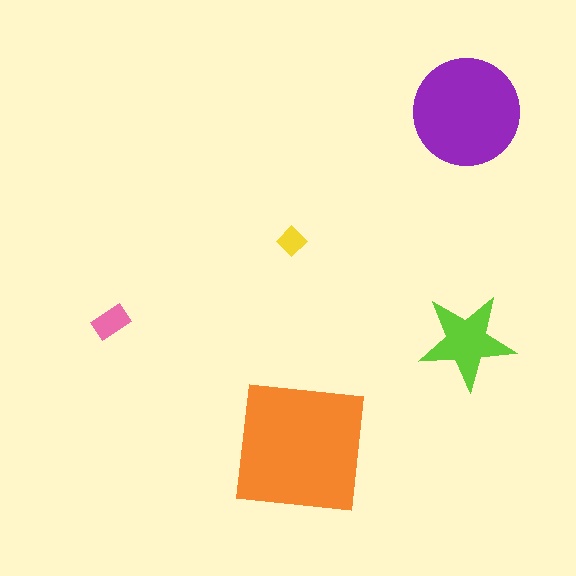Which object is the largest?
The orange square.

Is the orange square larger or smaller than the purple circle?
Larger.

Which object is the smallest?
The yellow diamond.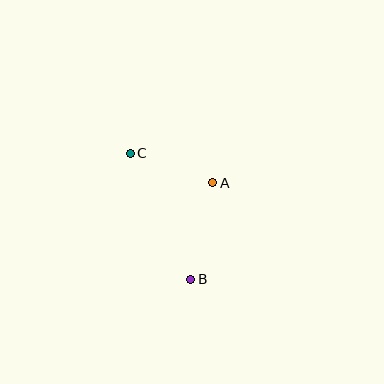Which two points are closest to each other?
Points A and C are closest to each other.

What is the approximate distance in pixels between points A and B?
The distance between A and B is approximately 99 pixels.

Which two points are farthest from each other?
Points B and C are farthest from each other.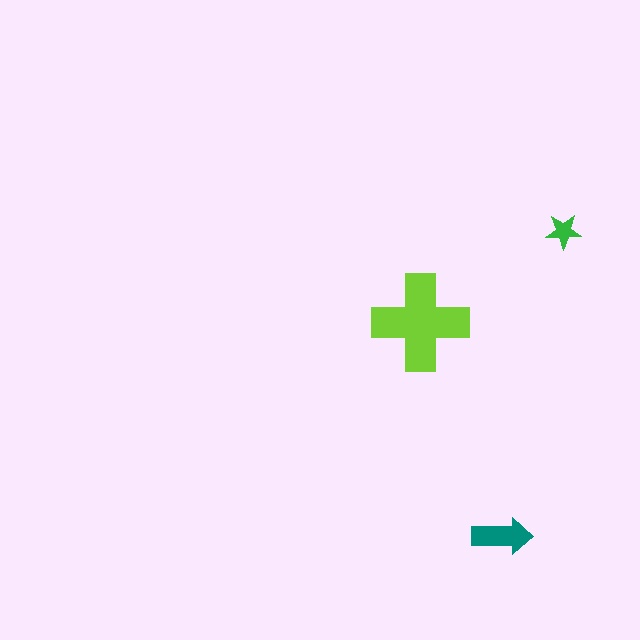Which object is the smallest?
The green star.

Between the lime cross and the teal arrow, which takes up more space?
The lime cross.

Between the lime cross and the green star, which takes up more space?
The lime cross.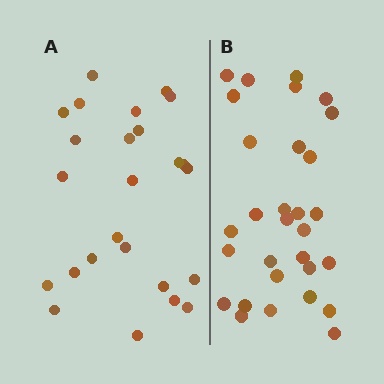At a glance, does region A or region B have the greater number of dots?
Region B (the right region) has more dots.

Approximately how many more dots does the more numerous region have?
Region B has about 5 more dots than region A.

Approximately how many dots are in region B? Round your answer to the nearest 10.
About 30 dots.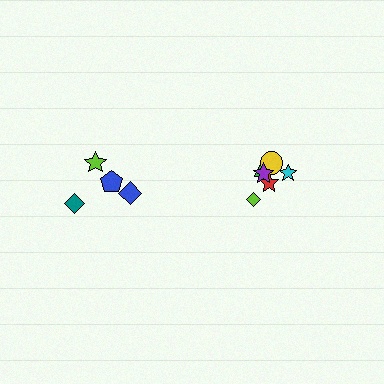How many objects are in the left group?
There are 4 objects.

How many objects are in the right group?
There are 6 objects.